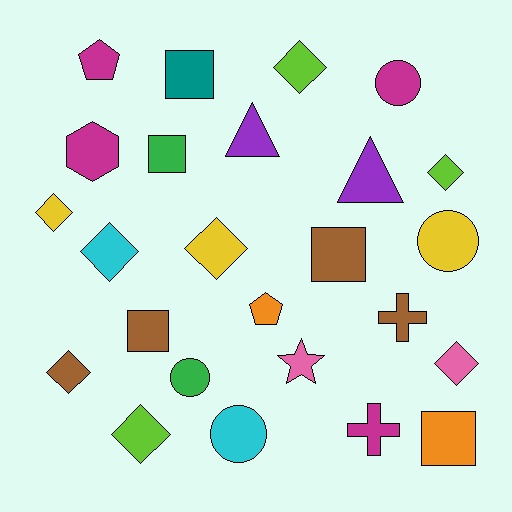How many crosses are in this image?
There are 2 crosses.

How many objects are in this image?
There are 25 objects.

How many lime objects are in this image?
There are 3 lime objects.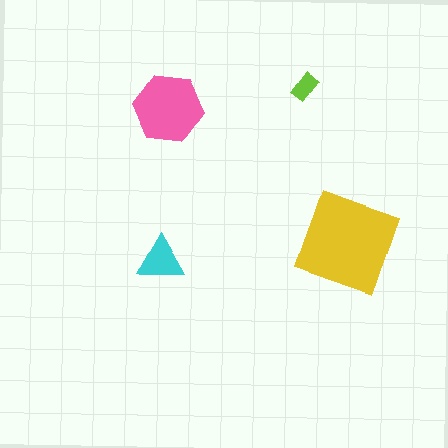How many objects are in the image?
There are 4 objects in the image.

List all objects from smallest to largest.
The lime rectangle, the cyan triangle, the pink hexagon, the yellow diamond.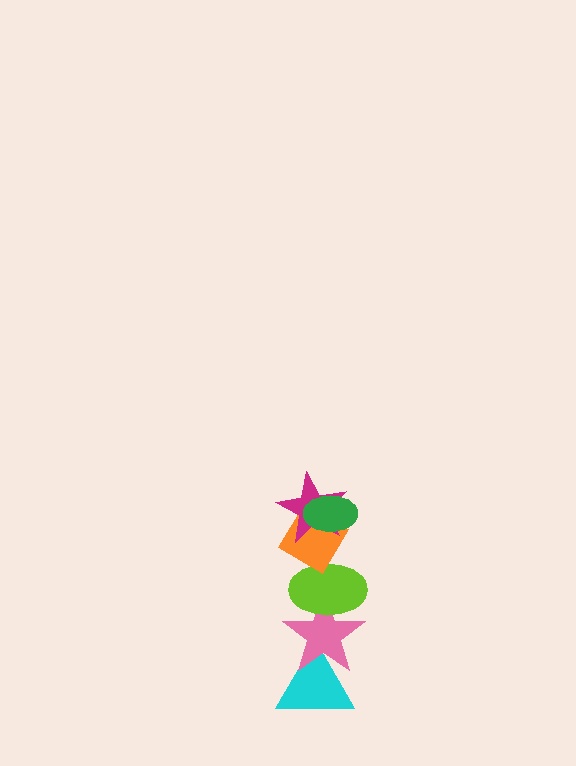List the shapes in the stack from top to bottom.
From top to bottom: the green ellipse, the magenta star, the orange diamond, the lime ellipse, the pink star, the cyan triangle.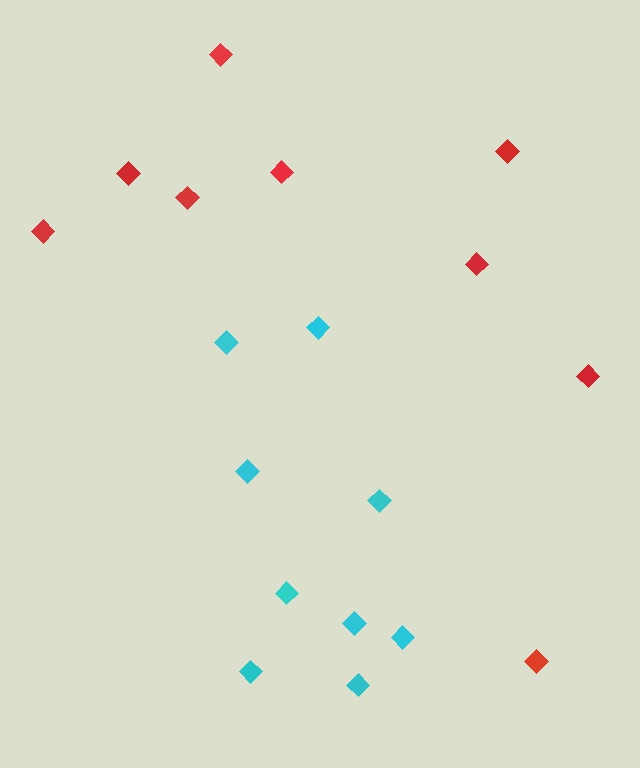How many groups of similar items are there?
There are 2 groups: one group of red diamonds (9) and one group of cyan diamonds (9).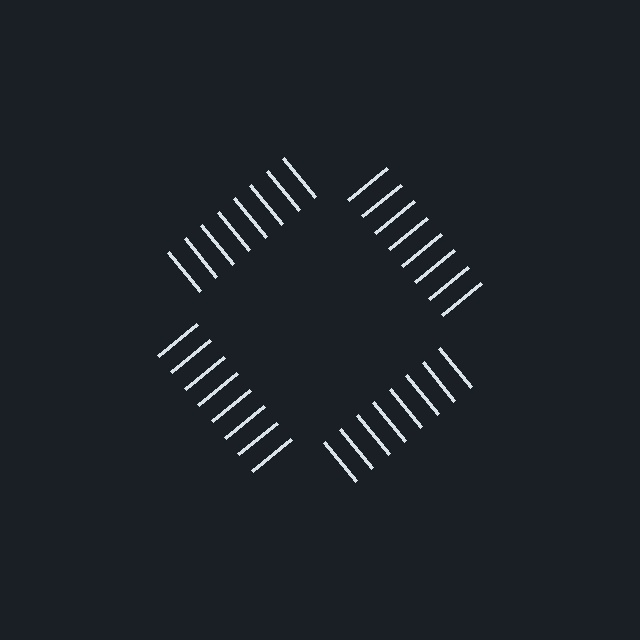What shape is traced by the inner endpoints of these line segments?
An illusory square — the line segments terminate on its edges but no continuous stroke is drawn.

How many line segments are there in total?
32 — 8 along each of the 4 edges.